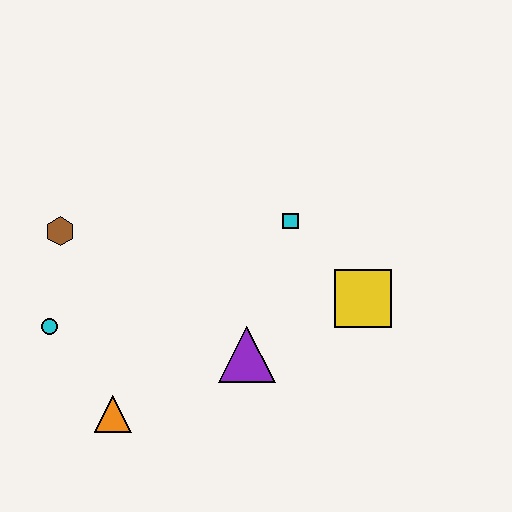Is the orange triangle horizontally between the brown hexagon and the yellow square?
Yes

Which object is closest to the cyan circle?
The brown hexagon is closest to the cyan circle.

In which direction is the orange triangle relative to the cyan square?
The orange triangle is below the cyan square.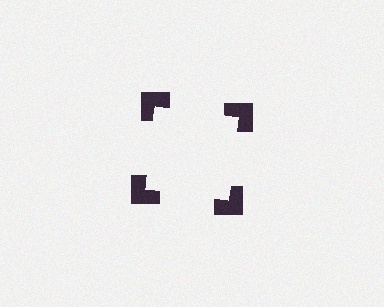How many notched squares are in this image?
There are 4 — one at each vertex of the illusory square.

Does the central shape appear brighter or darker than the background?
It typically appears slightly brighter than the background, even though no actual brightness change is drawn.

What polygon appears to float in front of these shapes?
An illusory square — its edges are inferred from the aligned wedge cuts in the notched squares, not physically drawn.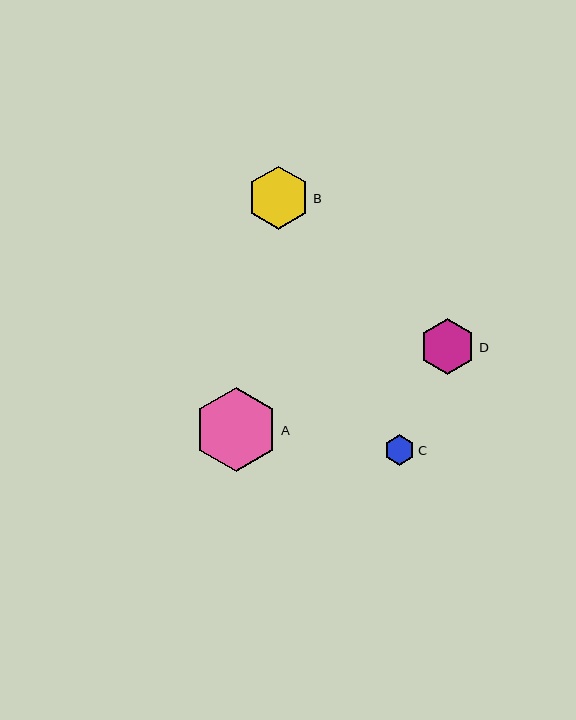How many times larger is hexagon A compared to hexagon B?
Hexagon A is approximately 1.3 times the size of hexagon B.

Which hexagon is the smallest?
Hexagon C is the smallest with a size of approximately 31 pixels.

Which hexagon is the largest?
Hexagon A is the largest with a size of approximately 84 pixels.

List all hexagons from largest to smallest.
From largest to smallest: A, B, D, C.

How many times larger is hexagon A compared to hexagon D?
Hexagon A is approximately 1.5 times the size of hexagon D.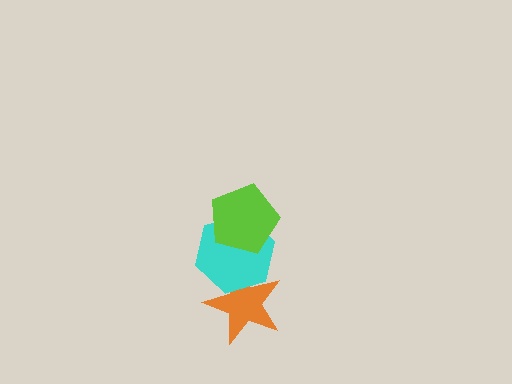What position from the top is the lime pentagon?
The lime pentagon is 1st from the top.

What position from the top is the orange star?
The orange star is 3rd from the top.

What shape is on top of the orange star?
The cyan hexagon is on top of the orange star.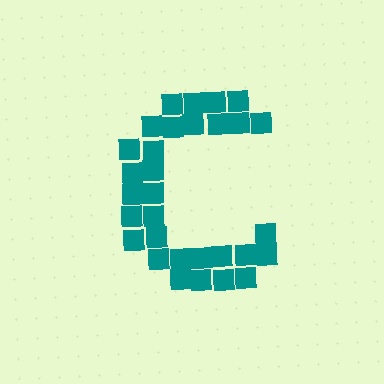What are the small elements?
The small elements are squares.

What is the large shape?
The large shape is the letter C.